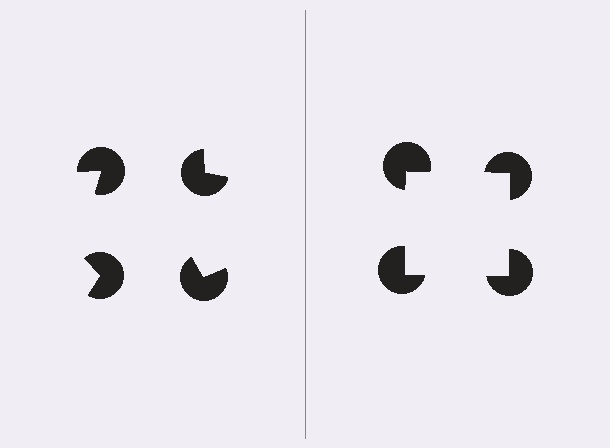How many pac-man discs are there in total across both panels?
8 — 4 on each side.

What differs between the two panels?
The pac-man discs are positioned identically on both sides; only the wedge orientations differ. On the right they align to a square; on the left they are misaligned.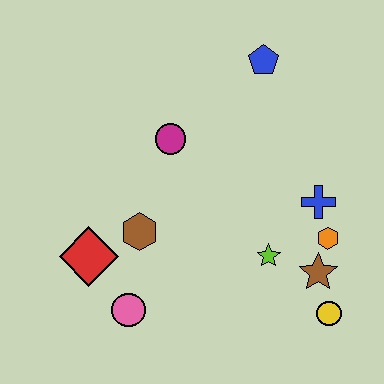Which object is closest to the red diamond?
The brown hexagon is closest to the red diamond.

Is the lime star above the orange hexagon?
No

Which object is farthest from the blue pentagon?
The pink circle is farthest from the blue pentagon.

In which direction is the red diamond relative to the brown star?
The red diamond is to the left of the brown star.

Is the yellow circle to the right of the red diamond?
Yes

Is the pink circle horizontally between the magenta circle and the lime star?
No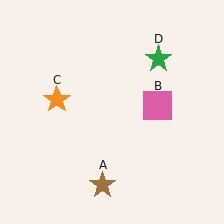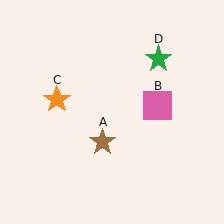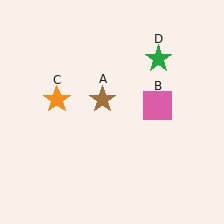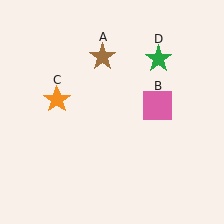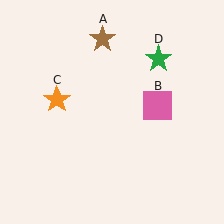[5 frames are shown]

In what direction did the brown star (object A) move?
The brown star (object A) moved up.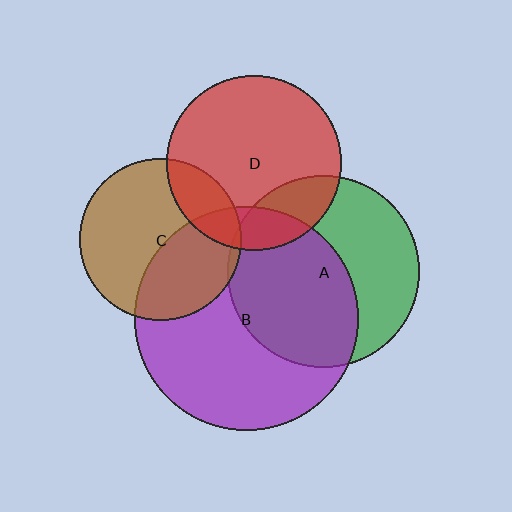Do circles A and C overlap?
Yes.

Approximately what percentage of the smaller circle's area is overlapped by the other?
Approximately 5%.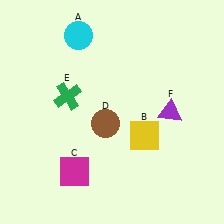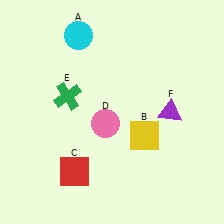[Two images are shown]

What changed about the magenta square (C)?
In Image 1, C is magenta. In Image 2, it changed to red.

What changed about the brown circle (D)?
In Image 1, D is brown. In Image 2, it changed to pink.